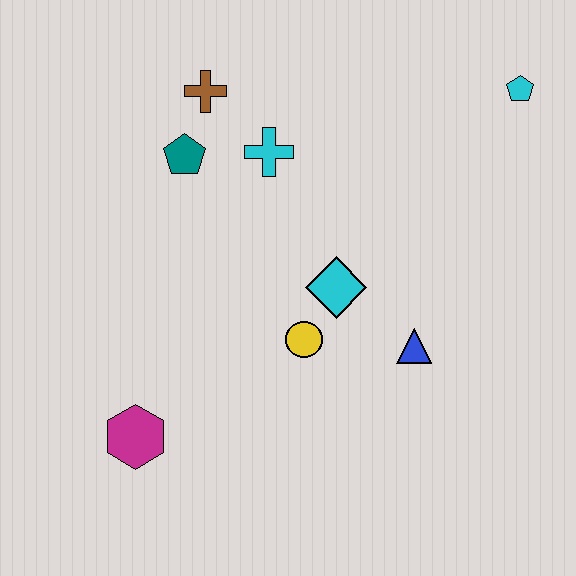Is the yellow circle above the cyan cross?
No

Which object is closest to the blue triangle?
The cyan diamond is closest to the blue triangle.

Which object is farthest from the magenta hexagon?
The cyan pentagon is farthest from the magenta hexagon.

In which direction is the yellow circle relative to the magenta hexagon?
The yellow circle is to the right of the magenta hexagon.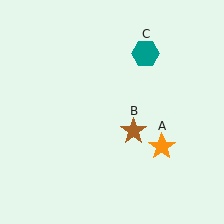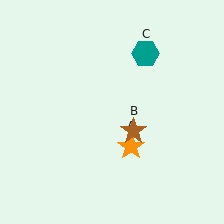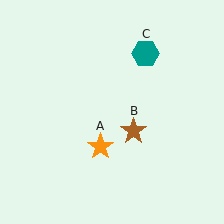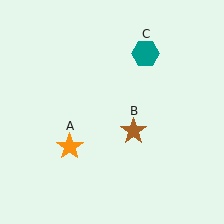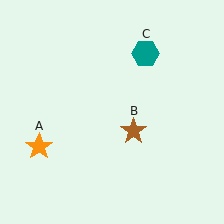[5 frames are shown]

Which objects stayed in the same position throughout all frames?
Brown star (object B) and teal hexagon (object C) remained stationary.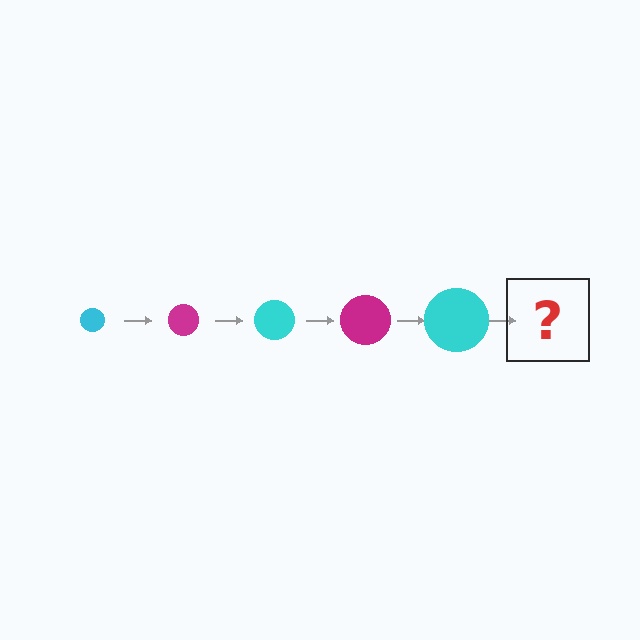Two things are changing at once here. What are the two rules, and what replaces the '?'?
The two rules are that the circle grows larger each step and the color cycles through cyan and magenta. The '?' should be a magenta circle, larger than the previous one.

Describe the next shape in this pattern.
It should be a magenta circle, larger than the previous one.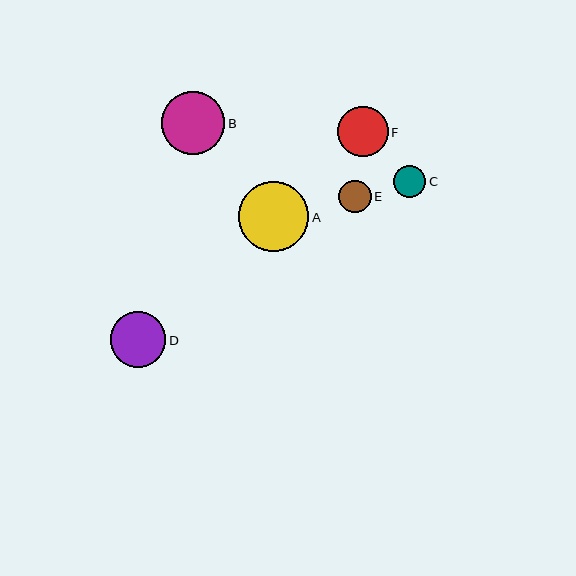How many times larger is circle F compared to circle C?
Circle F is approximately 1.6 times the size of circle C.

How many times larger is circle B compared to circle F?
Circle B is approximately 1.2 times the size of circle F.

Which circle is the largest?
Circle A is the largest with a size of approximately 70 pixels.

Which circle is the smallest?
Circle C is the smallest with a size of approximately 32 pixels.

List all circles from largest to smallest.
From largest to smallest: A, B, D, F, E, C.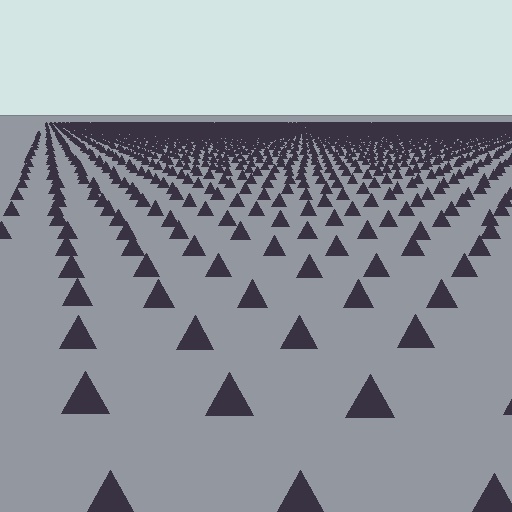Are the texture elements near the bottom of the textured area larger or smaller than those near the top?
Larger. Near the bottom, elements are closer to the viewer and appear at a bigger on-screen size.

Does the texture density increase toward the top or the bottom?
Density increases toward the top.